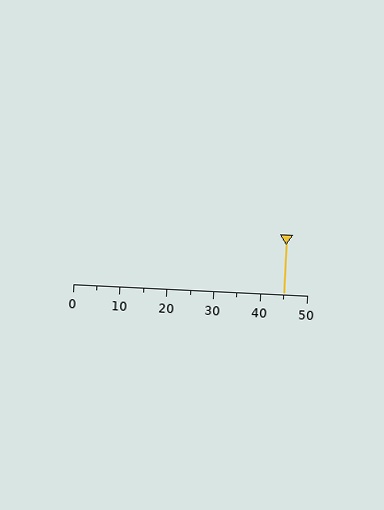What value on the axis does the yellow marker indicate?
The marker indicates approximately 45.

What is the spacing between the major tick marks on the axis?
The major ticks are spaced 10 apart.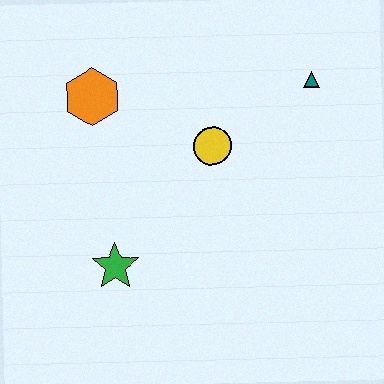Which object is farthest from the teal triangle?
The green star is farthest from the teal triangle.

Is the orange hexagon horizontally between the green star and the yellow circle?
No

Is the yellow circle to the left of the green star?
No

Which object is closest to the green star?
The yellow circle is closest to the green star.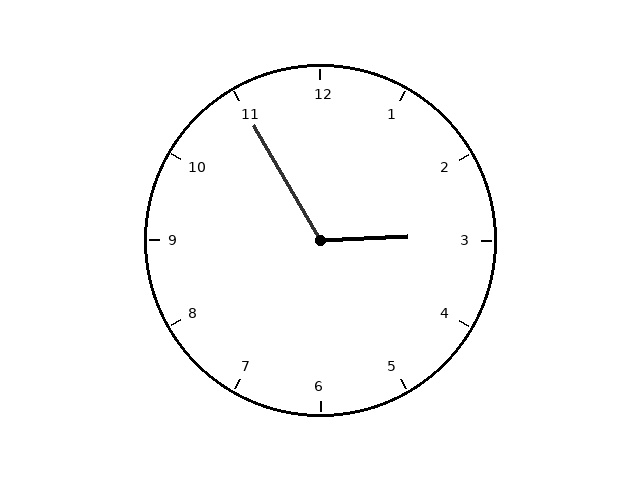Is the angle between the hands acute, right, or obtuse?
It is obtuse.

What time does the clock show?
2:55.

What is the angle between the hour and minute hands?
Approximately 118 degrees.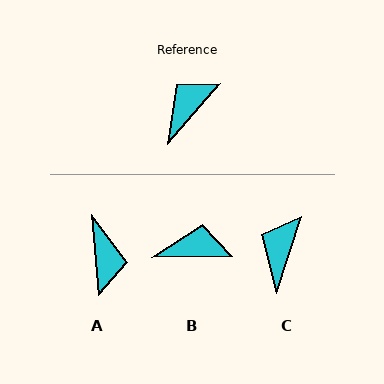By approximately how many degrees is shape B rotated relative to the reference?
Approximately 49 degrees clockwise.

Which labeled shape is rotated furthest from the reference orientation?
A, about 135 degrees away.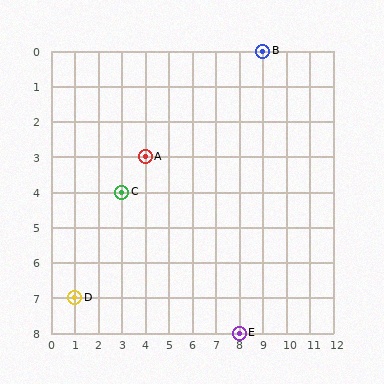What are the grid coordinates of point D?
Point D is at grid coordinates (1, 7).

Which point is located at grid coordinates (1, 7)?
Point D is at (1, 7).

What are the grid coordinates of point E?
Point E is at grid coordinates (8, 8).